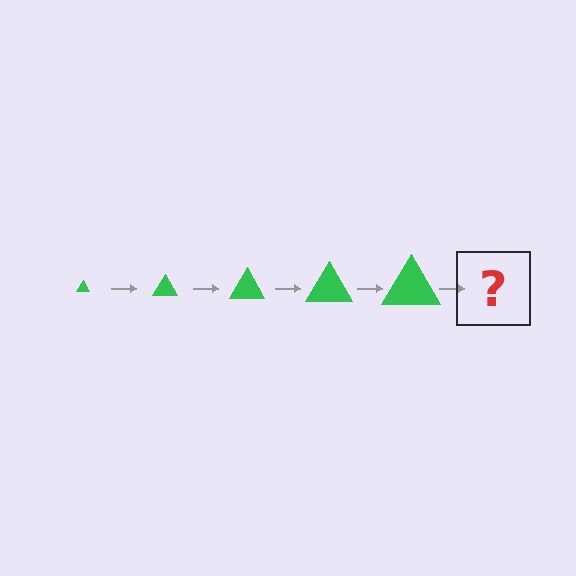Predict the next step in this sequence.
The next step is a green triangle, larger than the previous one.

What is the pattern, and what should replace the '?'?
The pattern is that the triangle gets progressively larger each step. The '?' should be a green triangle, larger than the previous one.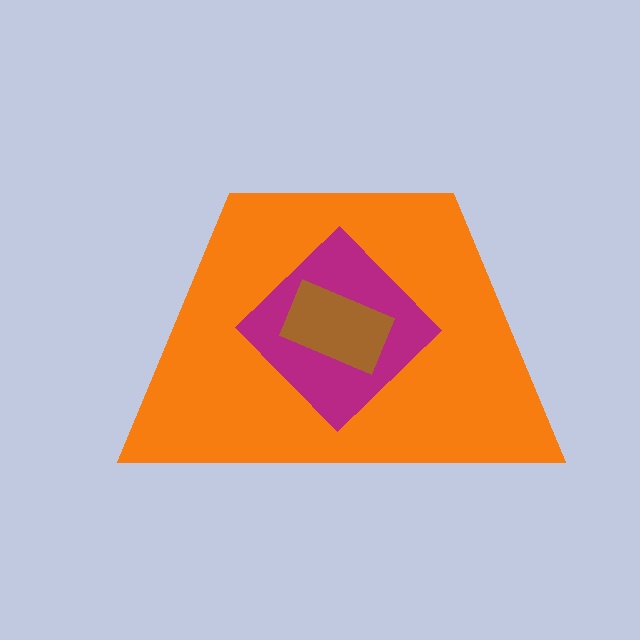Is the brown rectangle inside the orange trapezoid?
Yes.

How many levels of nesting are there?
3.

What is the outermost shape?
The orange trapezoid.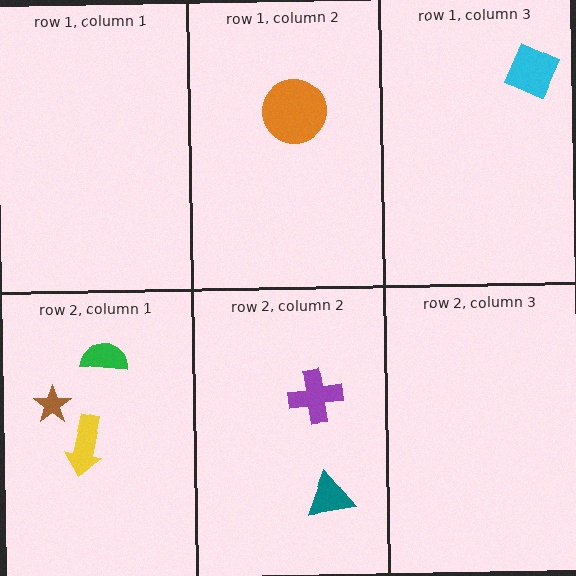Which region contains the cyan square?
The row 1, column 3 region.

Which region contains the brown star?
The row 2, column 1 region.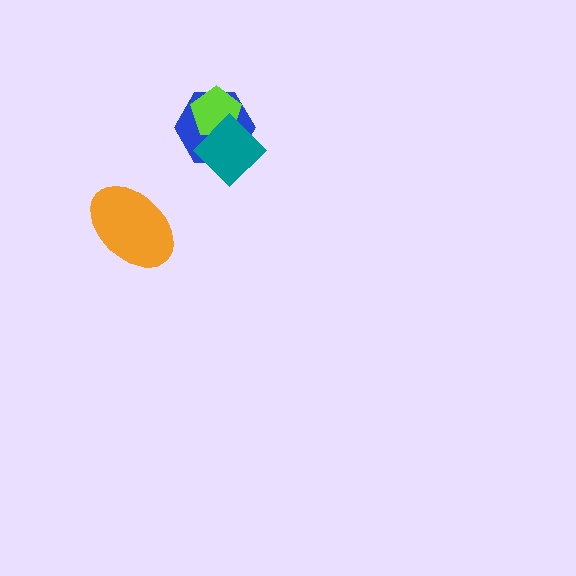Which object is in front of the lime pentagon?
The teal diamond is in front of the lime pentagon.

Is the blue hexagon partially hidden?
Yes, it is partially covered by another shape.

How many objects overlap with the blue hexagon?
2 objects overlap with the blue hexagon.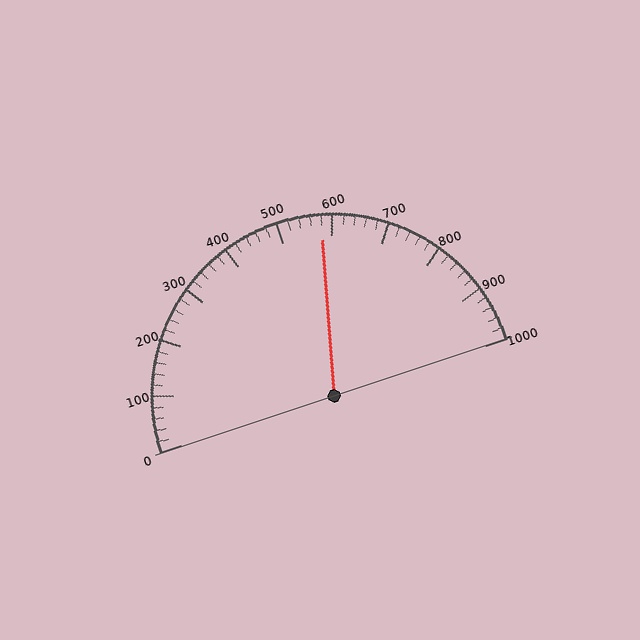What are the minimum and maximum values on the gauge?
The gauge ranges from 0 to 1000.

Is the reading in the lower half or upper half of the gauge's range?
The reading is in the upper half of the range (0 to 1000).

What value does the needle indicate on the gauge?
The needle indicates approximately 580.